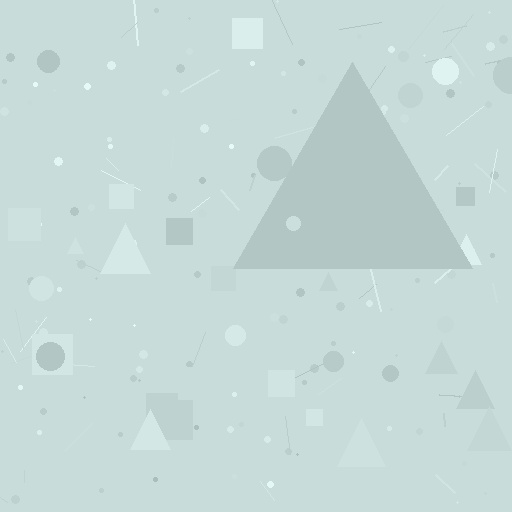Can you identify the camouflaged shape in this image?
The camouflaged shape is a triangle.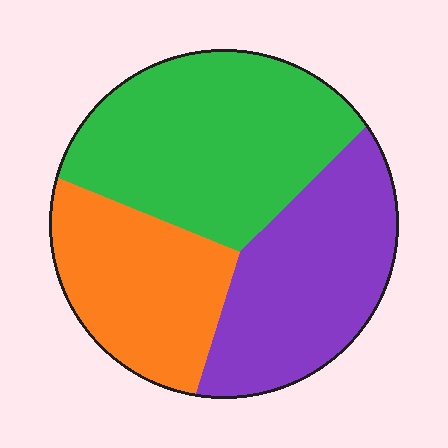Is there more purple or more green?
Green.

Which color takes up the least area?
Orange, at roughly 25%.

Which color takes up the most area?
Green, at roughly 40%.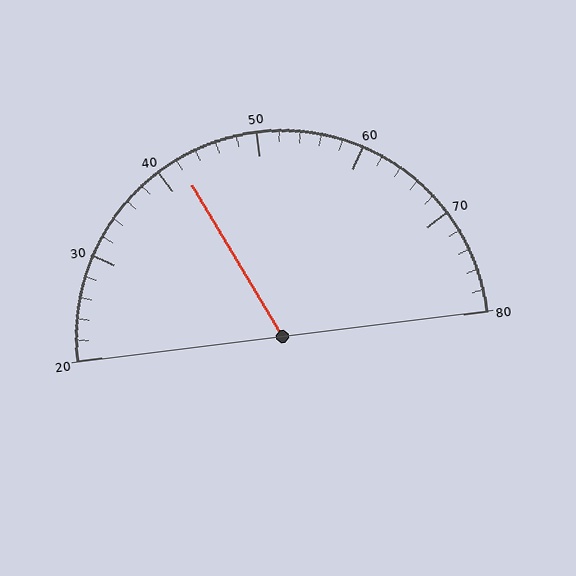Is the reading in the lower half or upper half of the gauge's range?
The reading is in the lower half of the range (20 to 80).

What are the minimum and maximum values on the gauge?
The gauge ranges from 20 to 80.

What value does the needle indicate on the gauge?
The needle indicates approximately 42.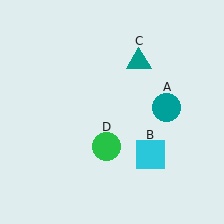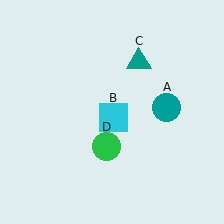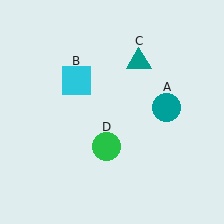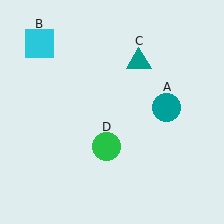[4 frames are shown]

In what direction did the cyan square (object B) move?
The cyan square (object B) moved up and to the left.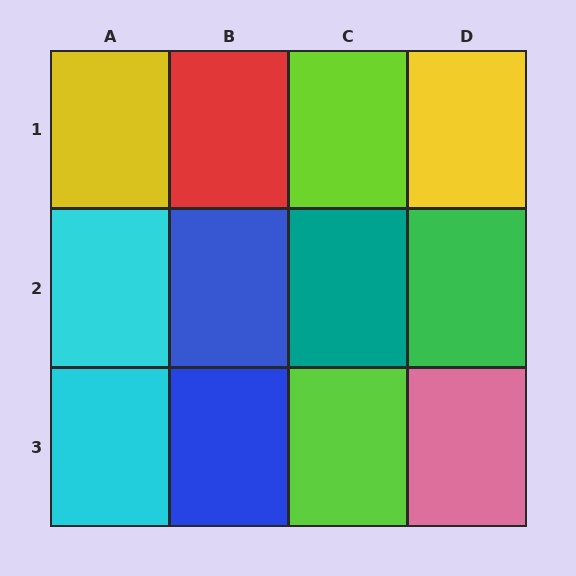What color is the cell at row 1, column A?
Yellow.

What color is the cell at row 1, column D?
Yellow.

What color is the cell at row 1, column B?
Red.